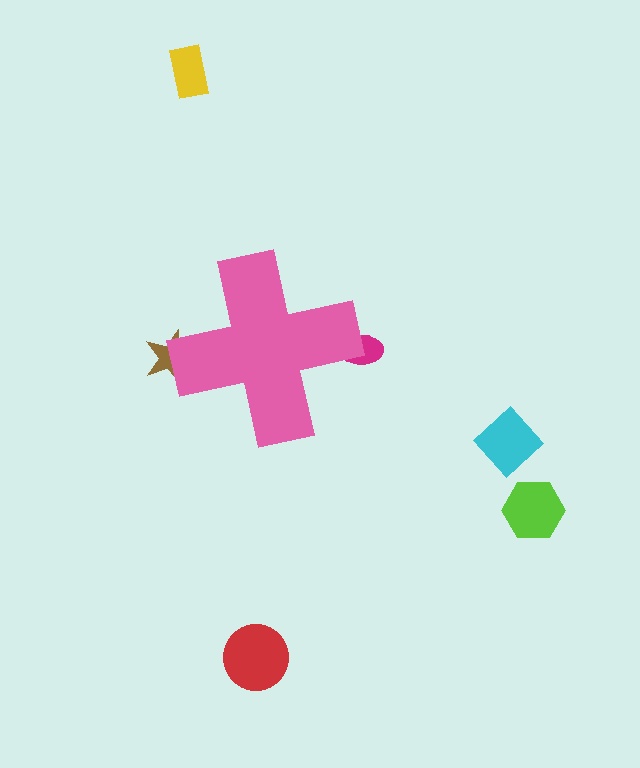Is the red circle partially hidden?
No, the red circle is fully visible.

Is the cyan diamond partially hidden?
No, the cyan diamond is fully visible.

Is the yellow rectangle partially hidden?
No, the yellow rectangle is fully visible.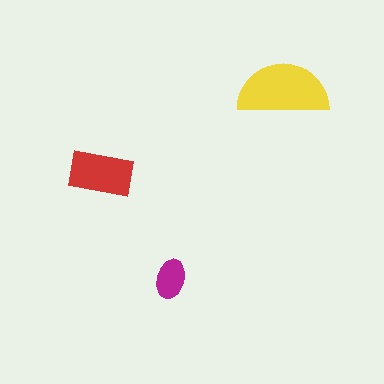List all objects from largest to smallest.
The yellow semicircle, the red rectangle, the magenta ellipse.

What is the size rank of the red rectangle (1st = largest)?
2nd.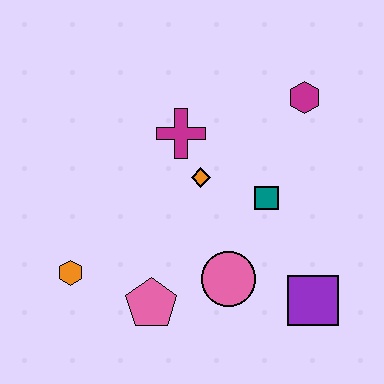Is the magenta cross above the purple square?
Yes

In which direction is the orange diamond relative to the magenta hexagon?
The orange diamond is to the left of the magenta hexagon.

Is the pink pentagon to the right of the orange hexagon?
Yes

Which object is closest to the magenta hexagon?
The teal square is closest to the magenta hexagon.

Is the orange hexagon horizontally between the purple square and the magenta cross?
No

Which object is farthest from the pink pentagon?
The magenta hexagon is farthest from the pink pentagon.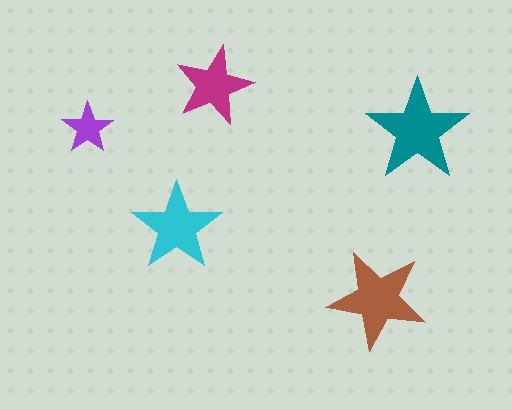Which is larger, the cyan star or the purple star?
The cyan one.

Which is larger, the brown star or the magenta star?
The brown one.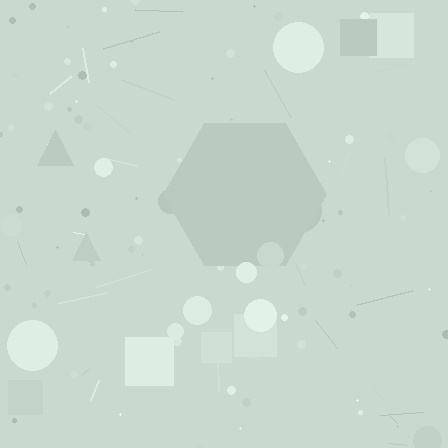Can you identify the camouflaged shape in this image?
The camouflaged shape is a hexagon.